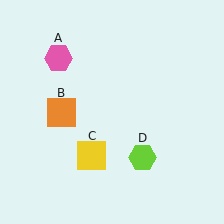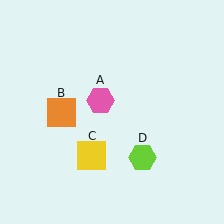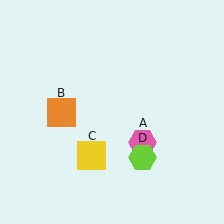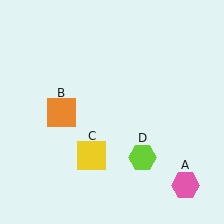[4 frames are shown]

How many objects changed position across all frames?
1 object changed position: pink hexagon (object A).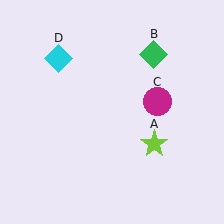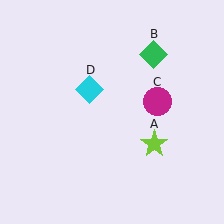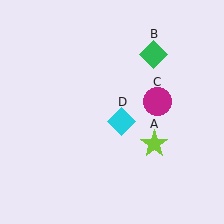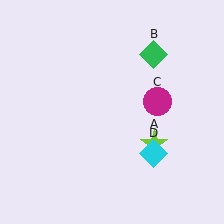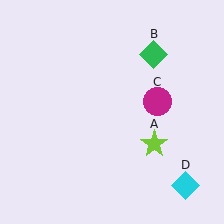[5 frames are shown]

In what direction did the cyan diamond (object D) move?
The cyan diamond (object D) moved down and to the right.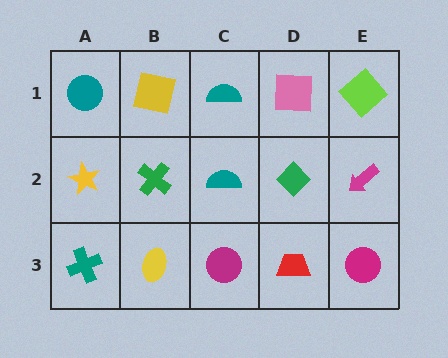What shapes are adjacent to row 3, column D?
A green diamond (row 2, column D), a magenta circle (row 3, column C), a magenta circle (row 3, column E).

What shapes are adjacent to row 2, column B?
A yellow square (row 1, column B), a yellow ellipse (row 3, column B), a yellow star (row 2, column A), a teal semicircle (row 2, column C).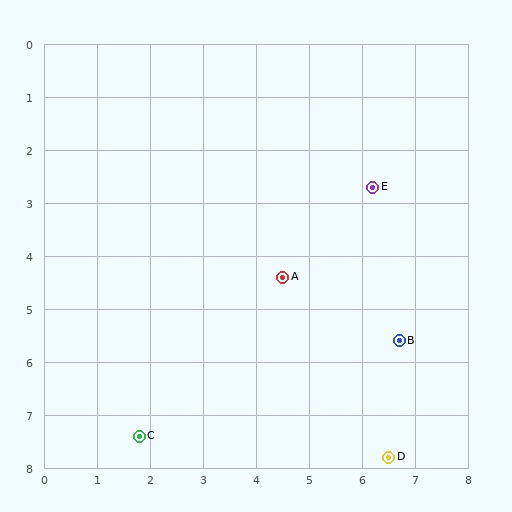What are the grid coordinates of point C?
Point C is at approximately (1.8, 7.4).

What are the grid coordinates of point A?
Point A is at approximately (4.5, 4.4).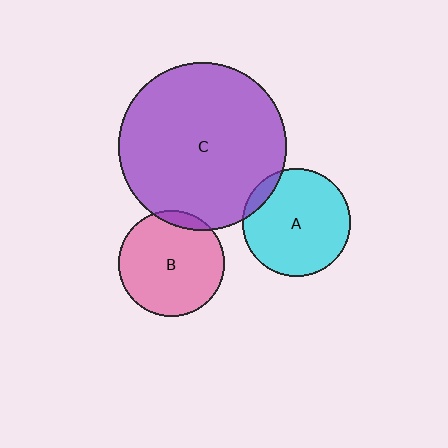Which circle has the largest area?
Circle C (purple).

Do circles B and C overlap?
Yes.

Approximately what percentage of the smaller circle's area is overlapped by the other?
Approximately 5%.